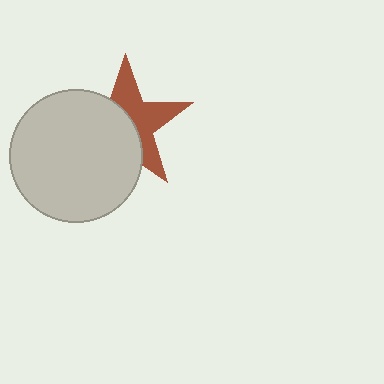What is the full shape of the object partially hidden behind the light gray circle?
The partially hidden object is a brown star.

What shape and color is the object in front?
The object in front is a light gray circle.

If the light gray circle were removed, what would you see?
You would see the complete brown star.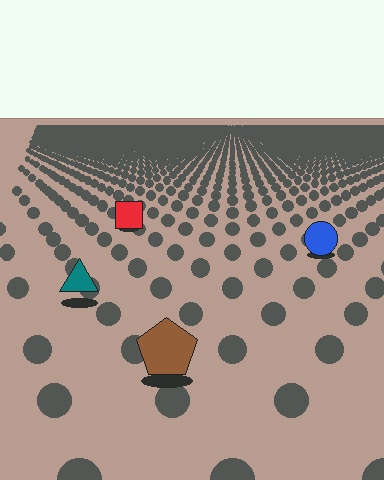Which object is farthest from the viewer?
The red square is farthest from the viewer. It appears smaller and the ground texture around it is denser.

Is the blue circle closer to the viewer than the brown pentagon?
No. The brown pentagon is closer — you can tell from the texture gradient: the ground texture is coarser near it.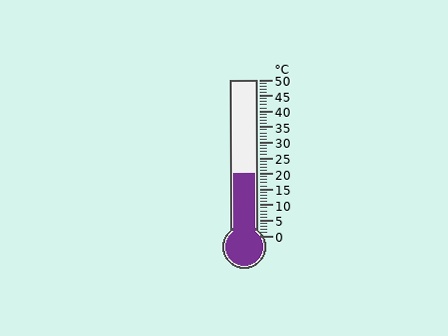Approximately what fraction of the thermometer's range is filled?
The thermometer is filled to approximately 40% of its range.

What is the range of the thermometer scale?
The thermometer scale ranges from 0°C to 50°C.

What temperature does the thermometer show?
The thermometer shows approximately 20°C.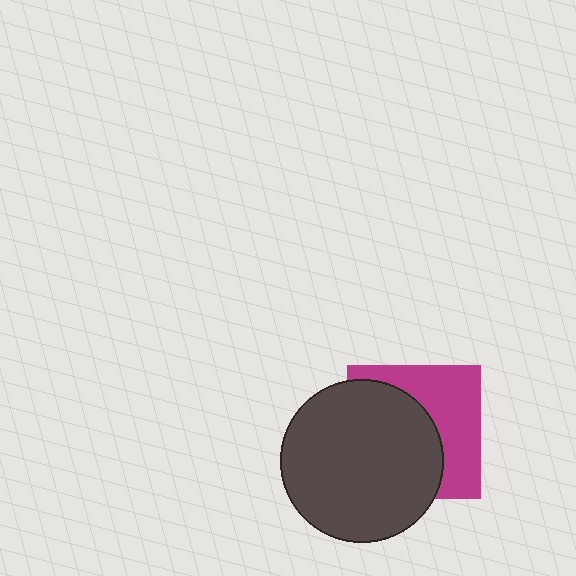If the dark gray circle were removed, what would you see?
You would see the complete magenta square.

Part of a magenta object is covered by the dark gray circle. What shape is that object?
It is a square.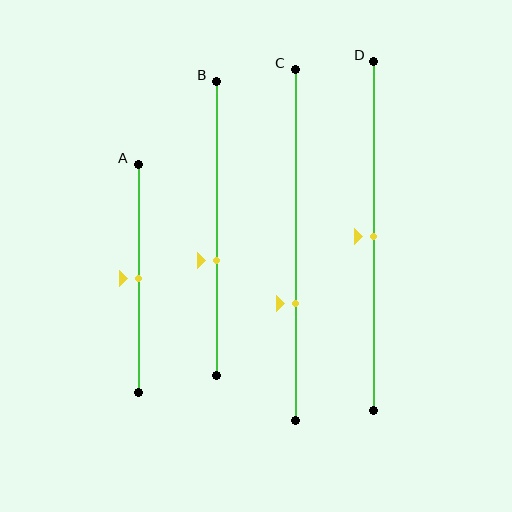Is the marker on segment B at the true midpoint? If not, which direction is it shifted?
No, the marker on segment B is shifted downward by about 11% of the segment length.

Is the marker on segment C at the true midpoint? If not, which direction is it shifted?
No, the marker on segment C is shifted downward by about 17% of the segment length.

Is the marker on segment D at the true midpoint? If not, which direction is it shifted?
Yes, the marker on segment D is at the true midpoint.